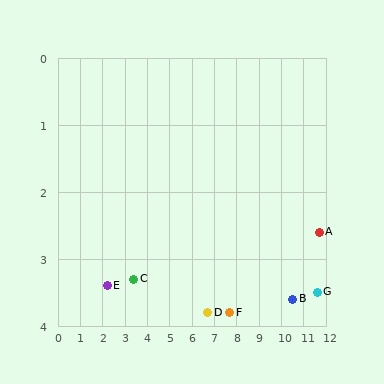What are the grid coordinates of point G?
Point G is at approximately (11.6, 3.5).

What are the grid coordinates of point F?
Point F is at approximately (7.7, 3.8).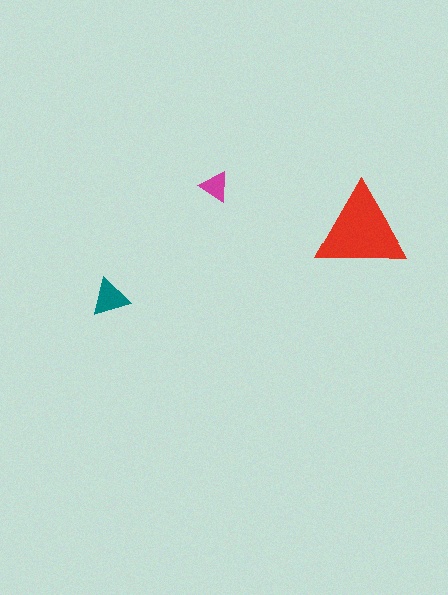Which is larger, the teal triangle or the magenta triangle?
The teal one.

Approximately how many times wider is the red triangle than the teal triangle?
About 2.5 times wider.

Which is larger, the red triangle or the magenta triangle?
The red one.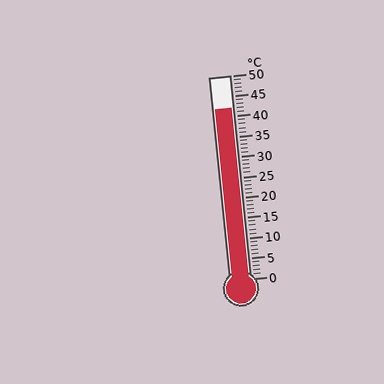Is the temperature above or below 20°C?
The temperature is above 20°C.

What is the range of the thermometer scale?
The thermometer scale ranges from 0°C to 50°C.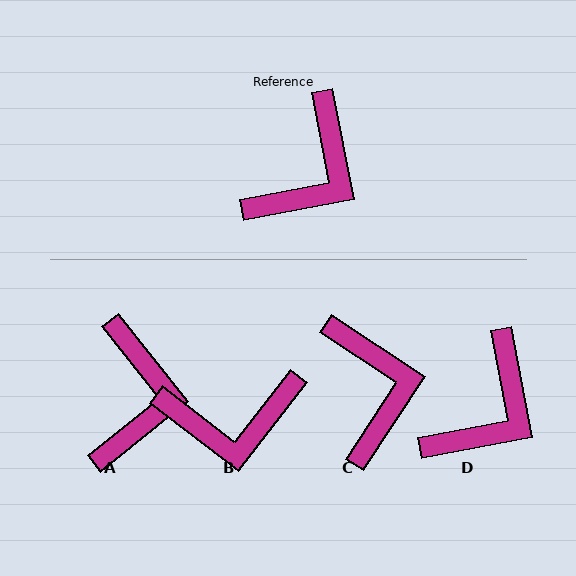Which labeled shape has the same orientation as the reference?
D.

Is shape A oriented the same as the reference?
No, it is off by about 28 degrees.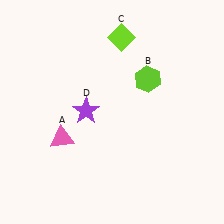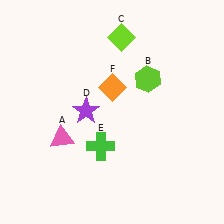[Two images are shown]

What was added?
A green cross (E), an orange diamond (F) were added in Image 2.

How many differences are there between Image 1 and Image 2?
There are 2 differences between the two images.